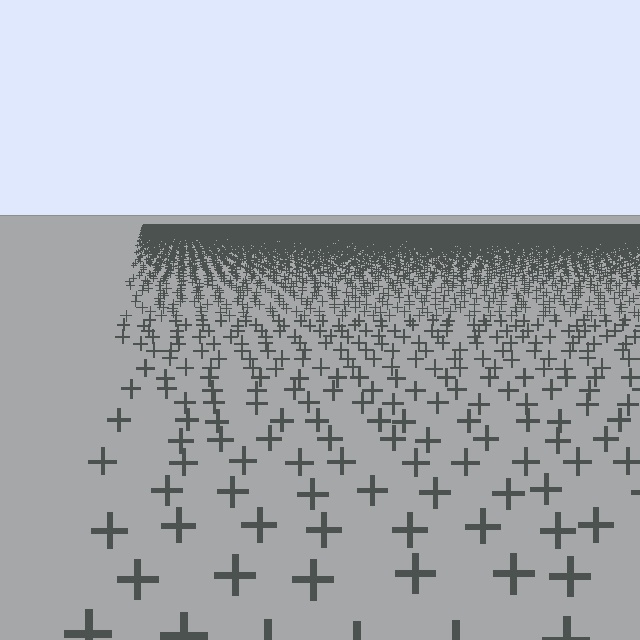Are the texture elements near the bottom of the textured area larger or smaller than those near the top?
Larger. Near the bottom, elements are closer to the viewer and appear at a bigger on-screen size.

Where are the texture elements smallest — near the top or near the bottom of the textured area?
Near the top.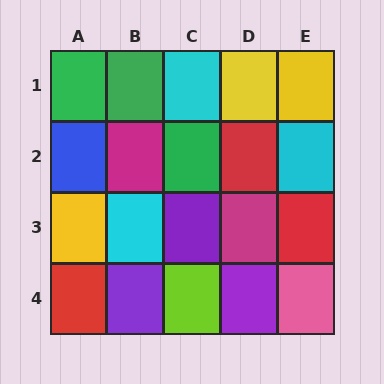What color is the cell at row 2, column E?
Cyan.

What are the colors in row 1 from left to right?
Green, green, cyan, yellow, yellow.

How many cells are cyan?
3 cells are cyan.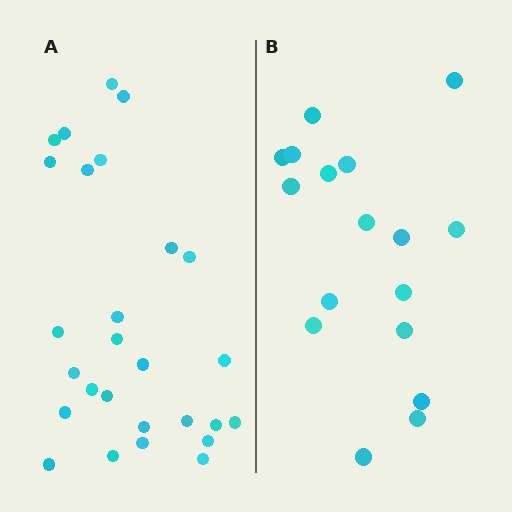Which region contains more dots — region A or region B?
Region A (the left region) has more dots.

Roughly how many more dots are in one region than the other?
Region A has roughly 10 or so more dots than region B.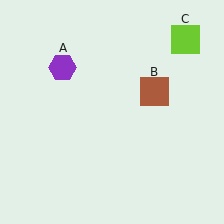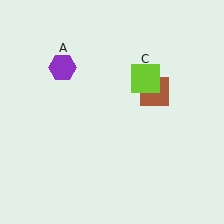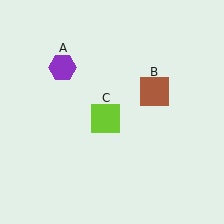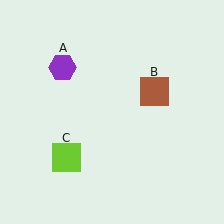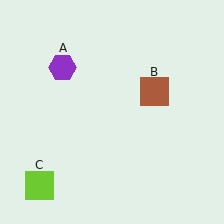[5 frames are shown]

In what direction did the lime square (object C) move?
The lime square (object C) moved down and to the left.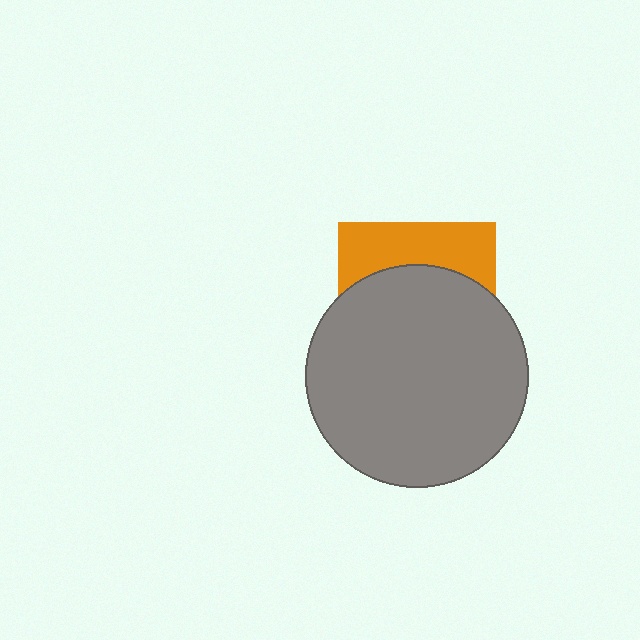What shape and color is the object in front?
The object in front is a gray circle.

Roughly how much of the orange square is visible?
A small part of it is visible (roughly 33%).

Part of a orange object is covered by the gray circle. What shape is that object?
It is a square.